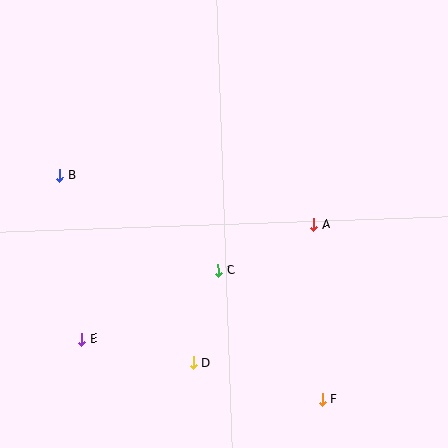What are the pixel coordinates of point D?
Point D is at (193, 363).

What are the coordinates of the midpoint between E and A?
The midpoint between E and A is at (198, 282).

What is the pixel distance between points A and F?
The distance between A and F is 175 pixels.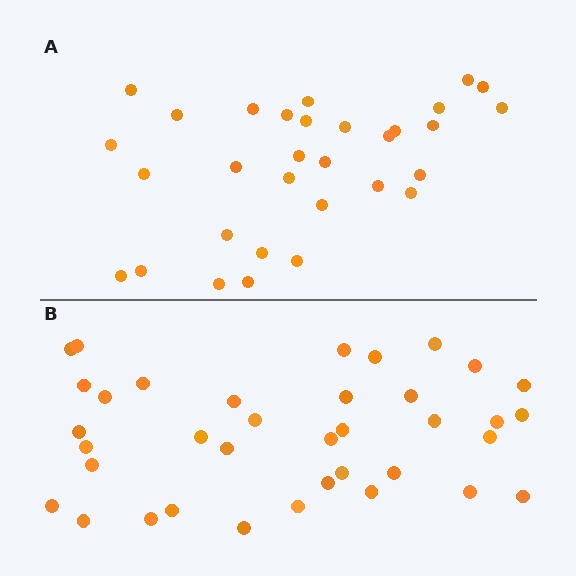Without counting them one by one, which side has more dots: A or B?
Region B (the bottom region) has more dots.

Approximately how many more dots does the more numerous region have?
Region B has about 6 more dots than region A.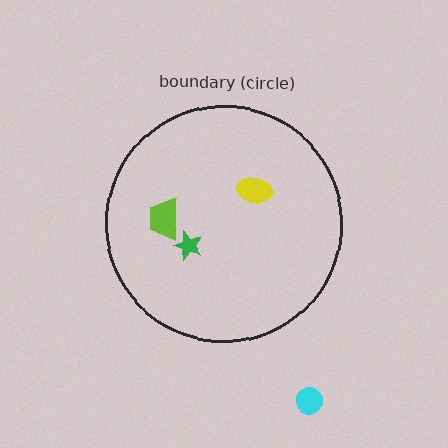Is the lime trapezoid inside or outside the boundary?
Inside.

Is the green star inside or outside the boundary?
Inside.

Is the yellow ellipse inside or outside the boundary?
Inside.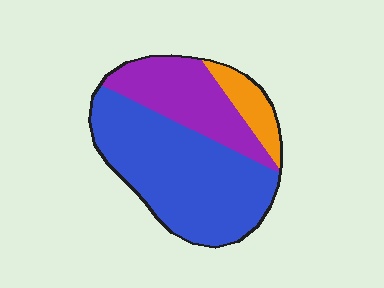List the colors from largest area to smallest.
From largest to smallest: blue, purple, orange.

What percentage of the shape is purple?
Purple takes up about one quarter (1/4) of the shape.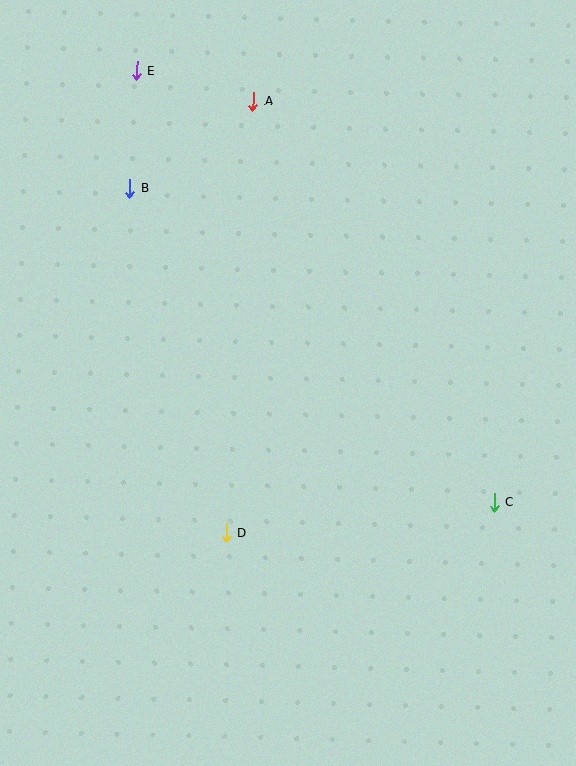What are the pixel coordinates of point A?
Point A is at (253, 101).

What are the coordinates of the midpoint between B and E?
The midpoint between B and E is at (133, 129).